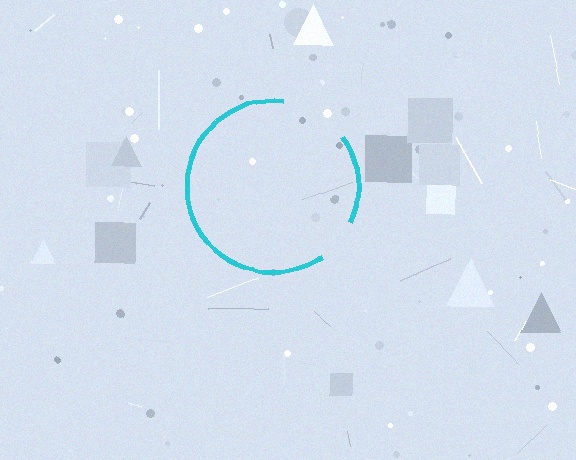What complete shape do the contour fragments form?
The contour fragments form a circle.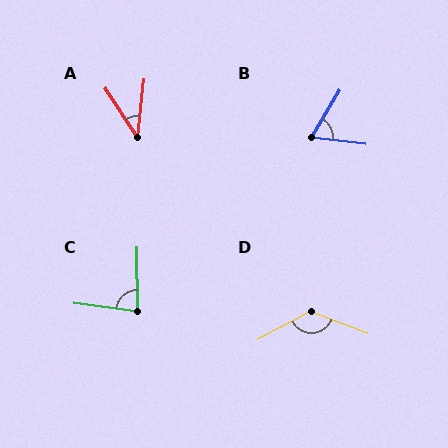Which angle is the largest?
D, at approximately 131 degrees.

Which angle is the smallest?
A, at approximately 40 degrees.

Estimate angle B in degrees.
Approximately 66 degrees.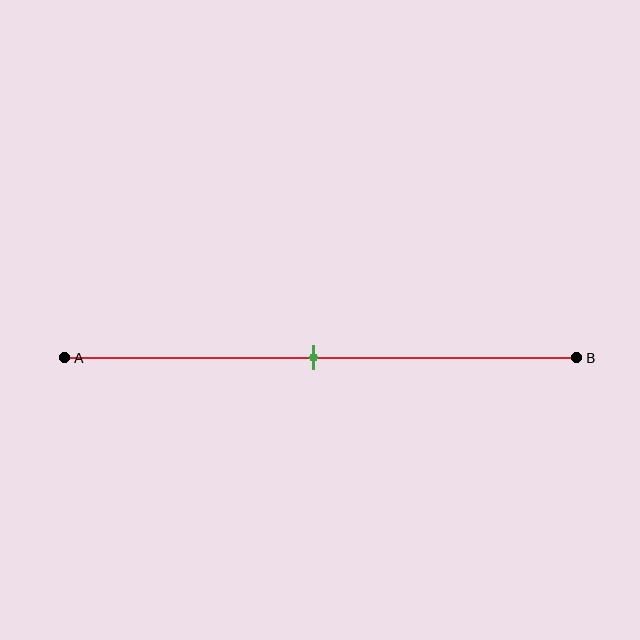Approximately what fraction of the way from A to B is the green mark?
The green mark is approximately 50% of the way from A to B.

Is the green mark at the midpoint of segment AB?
Yes, the mark is approximately at the midpoint.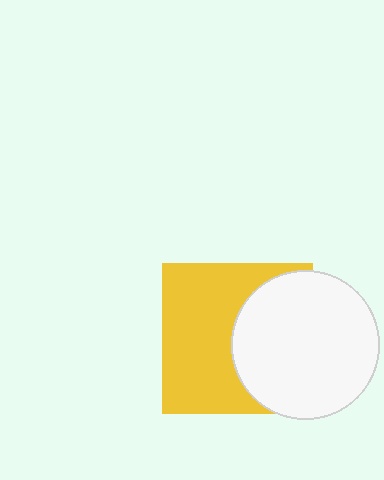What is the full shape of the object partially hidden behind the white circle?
The partially hidden object is a yellow square.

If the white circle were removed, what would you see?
You would see the complete yellow square.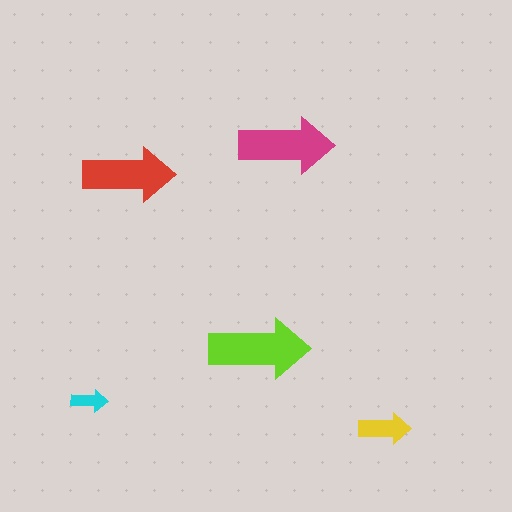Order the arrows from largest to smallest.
the lime one, the magenta one, the red one, the yellow one, the cyan one.